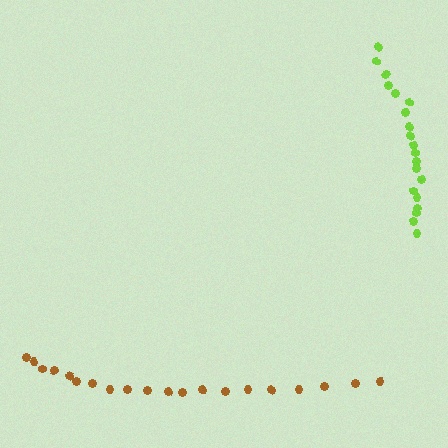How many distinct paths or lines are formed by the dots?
There are 2 distinct paths.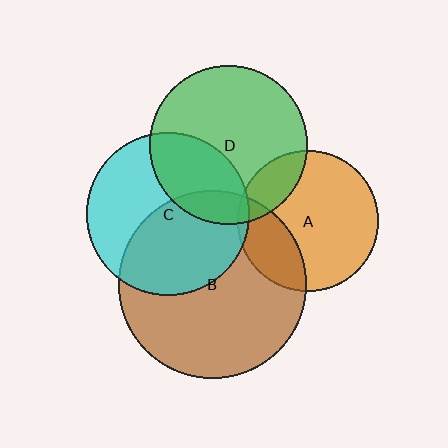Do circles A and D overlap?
Yes.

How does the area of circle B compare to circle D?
Approximately 1.4 times.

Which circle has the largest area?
Circle B (brown).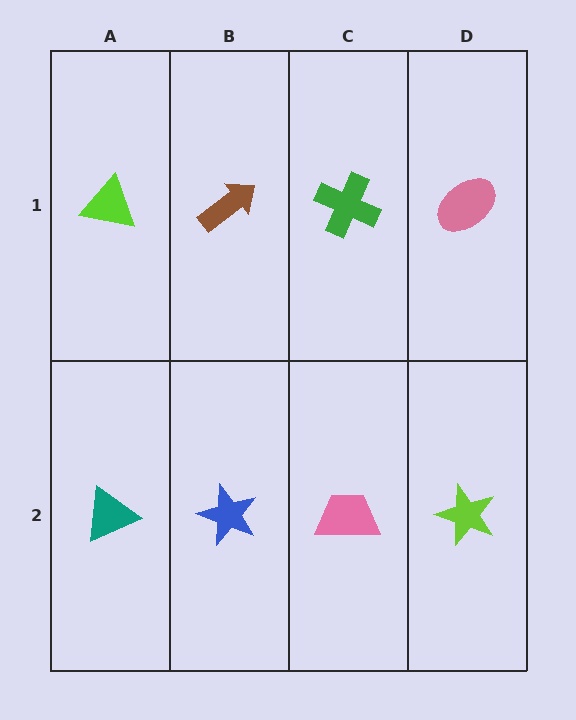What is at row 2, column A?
A teal triangle.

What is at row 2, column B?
A blue star.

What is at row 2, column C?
A pink trapezoid.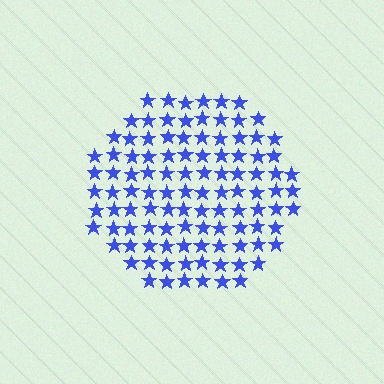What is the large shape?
The large shape is a circle.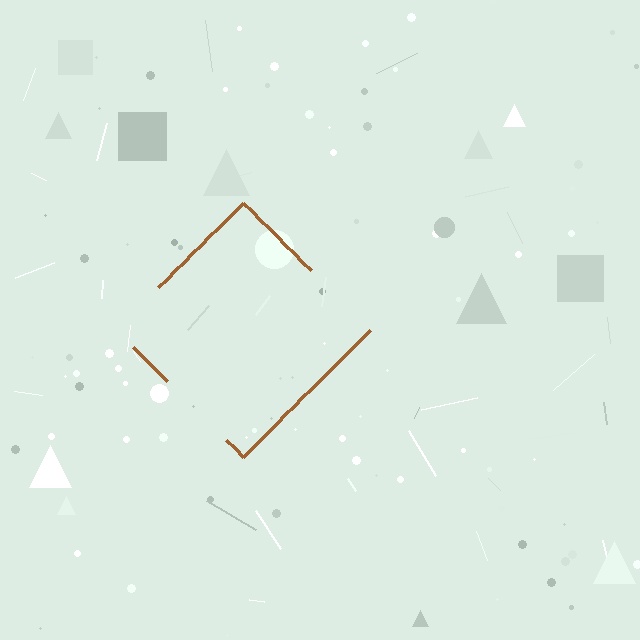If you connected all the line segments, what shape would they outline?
They would outline a diamond.